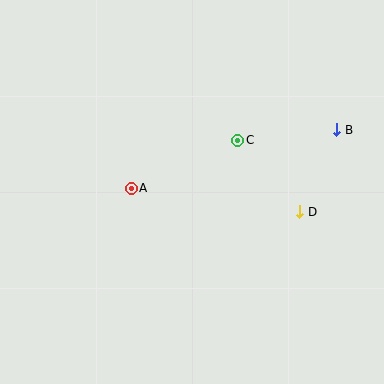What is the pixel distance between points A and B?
The distance between A and B is 214 pixels.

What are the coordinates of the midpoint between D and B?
The midpoint between D and B is at (318, 171).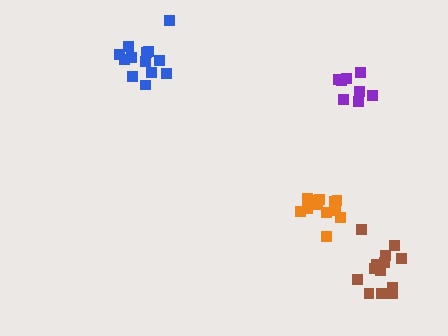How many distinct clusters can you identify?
There are 4 distinct clusters.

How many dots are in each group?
Group 1: 13 dots, Group 2: 14 dots, Group 3: 8 dots, Group 4: 13 dots (48 total).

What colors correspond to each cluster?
The clusters are colored: blue, orange, purple, brown.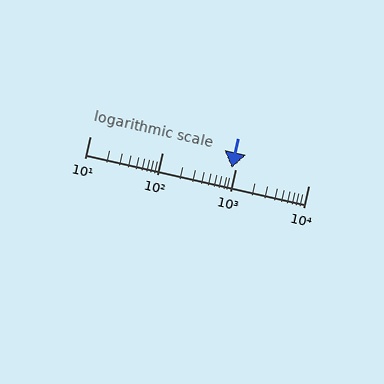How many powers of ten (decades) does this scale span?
The scale spans 3 decades, from 10 to 10000.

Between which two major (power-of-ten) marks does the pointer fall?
The pointer is between 100 and 1000.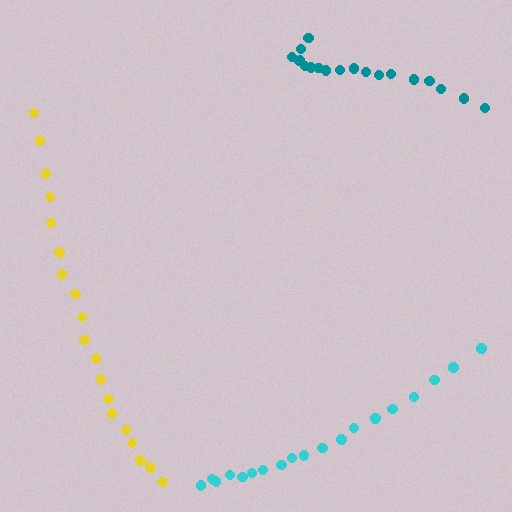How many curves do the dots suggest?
There are 3 distinct paths.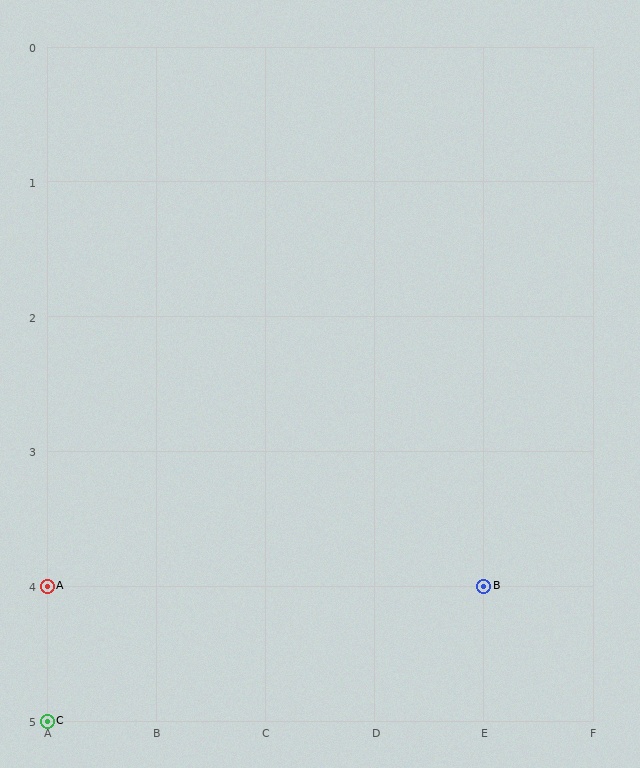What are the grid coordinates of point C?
Point C is at grid coordinates (A, 5).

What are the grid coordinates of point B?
Point B is at grid coordinates (E, 4).